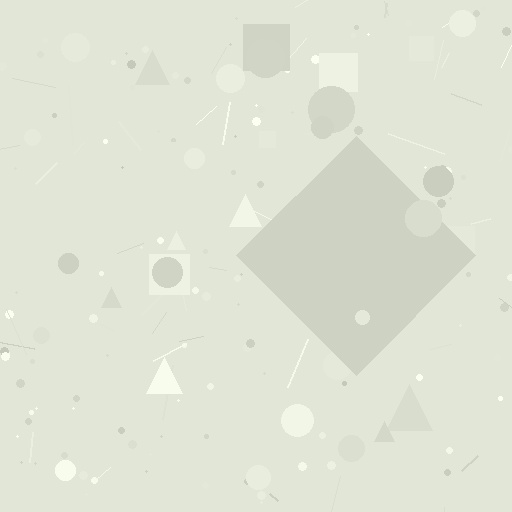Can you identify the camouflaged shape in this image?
The camouflaged shape is a diamond.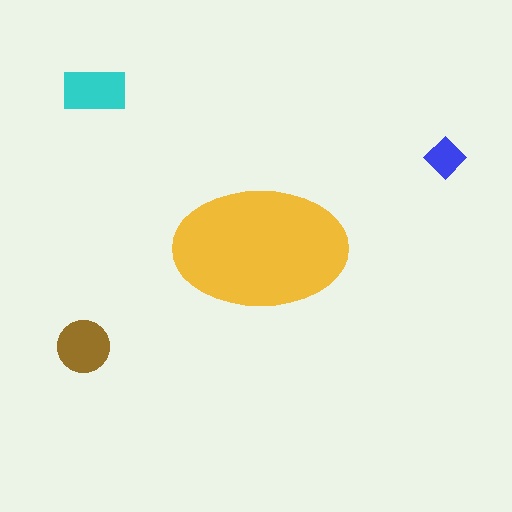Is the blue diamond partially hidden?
No, the blue diamond is fully visible.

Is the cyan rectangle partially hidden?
No, the cyan rectangle is fully visible.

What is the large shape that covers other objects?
A yellow ellipse.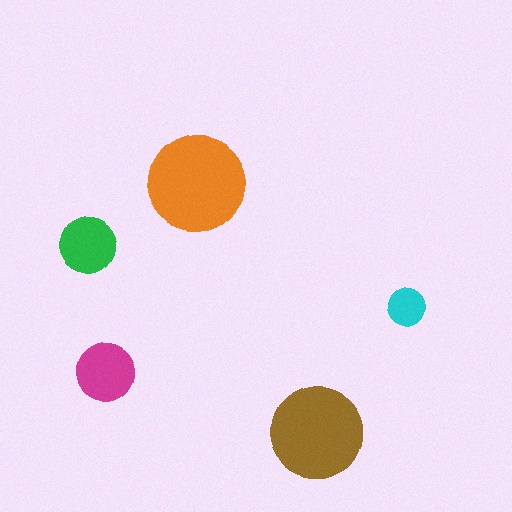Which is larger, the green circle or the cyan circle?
The green one.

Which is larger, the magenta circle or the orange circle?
The orange one.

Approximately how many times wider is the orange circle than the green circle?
About 1.5 times wider.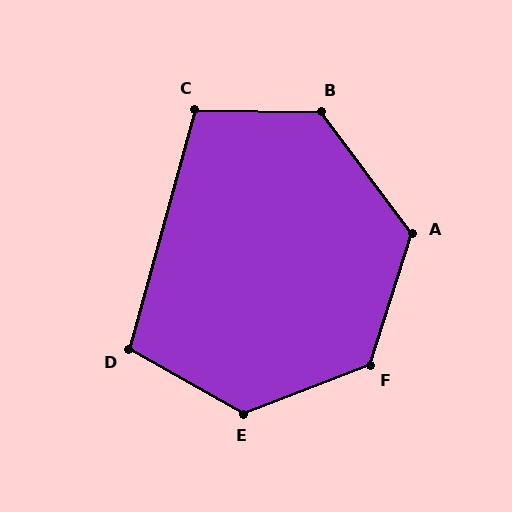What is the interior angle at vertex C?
Approximately 105 degrees (obtuse).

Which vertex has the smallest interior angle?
D, at approximately 104 degrees.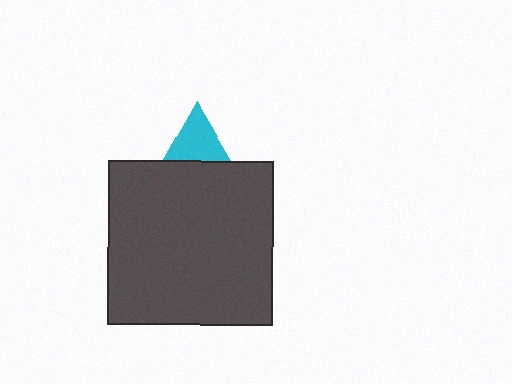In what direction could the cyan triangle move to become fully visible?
The cyan triangle could move up. That would shift it out from behind the dark gray square entirely.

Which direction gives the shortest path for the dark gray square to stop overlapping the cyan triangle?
Moving down gives the shortest separation.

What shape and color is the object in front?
The object in front is a dark gray square.